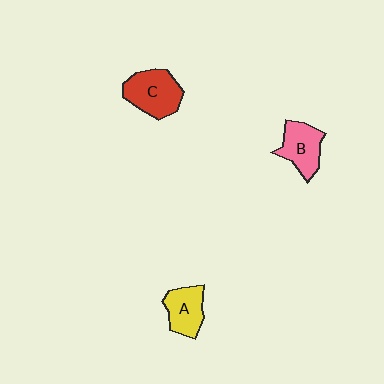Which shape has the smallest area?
Shape A (yellow).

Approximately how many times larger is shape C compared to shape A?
Approximately 1.3 times.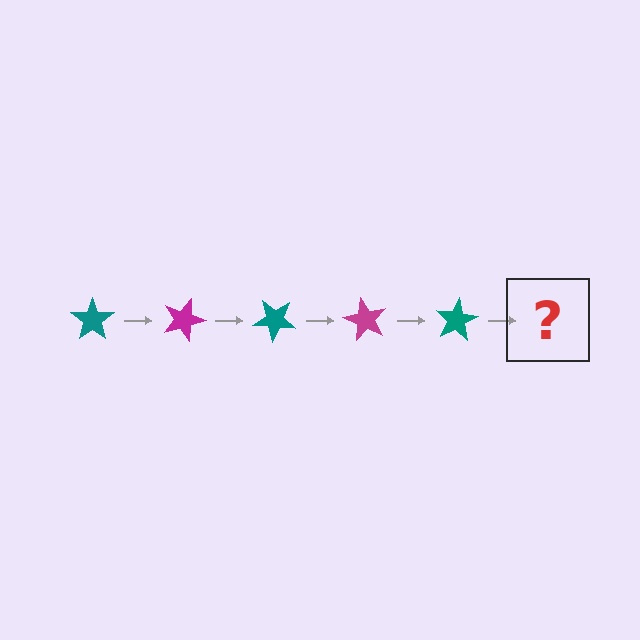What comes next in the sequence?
The next element should be a magenta star, rotated 100 degrees from the start.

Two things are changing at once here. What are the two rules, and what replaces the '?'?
The two rules are that it rotates 20 degrees each step and the color cycles through teal and magenta. The '?' should be a magenta star, rotated 100 degrees from the start.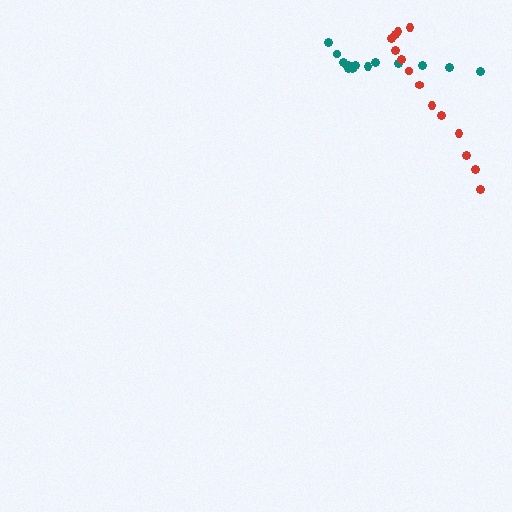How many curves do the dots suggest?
There are 2 distinct paths.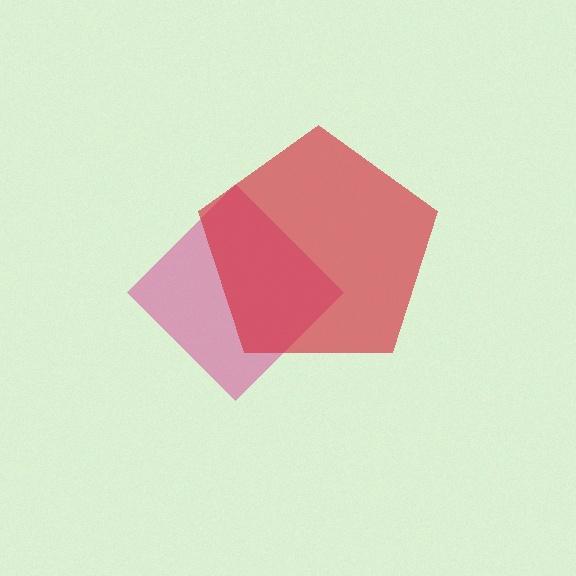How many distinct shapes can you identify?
There are 2 distinct shapes: a magenta diamond, a red pentagon.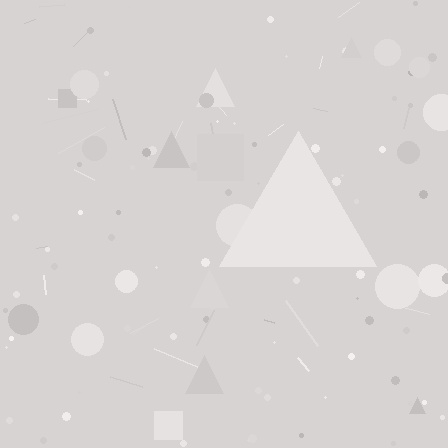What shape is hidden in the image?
A triangle is hidden in the image.